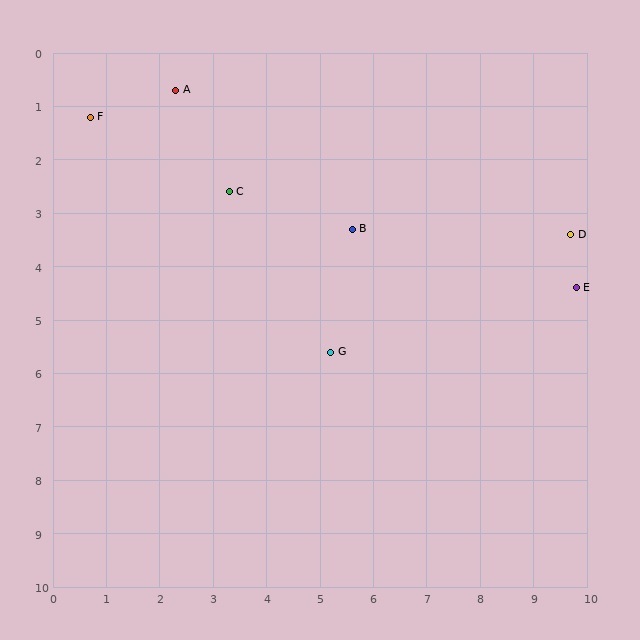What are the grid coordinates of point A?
Point A is at approximately (2.3, 0.7).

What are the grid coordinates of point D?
Point D is at approximately (9.7, 3.4).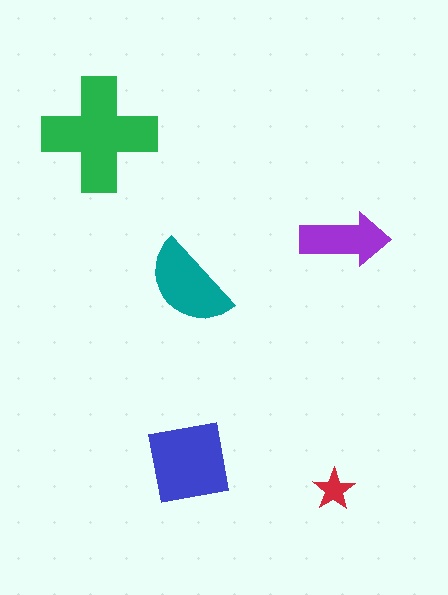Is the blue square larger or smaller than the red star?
Larger.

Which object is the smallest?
The red star.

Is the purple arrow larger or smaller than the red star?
Larger.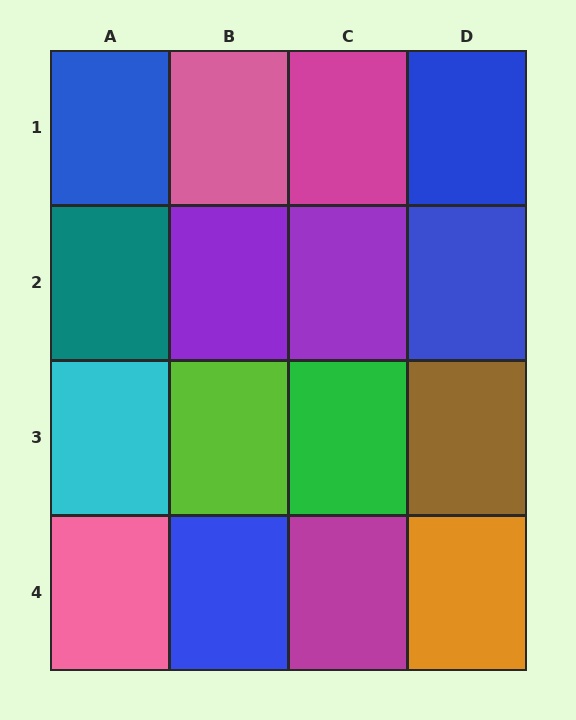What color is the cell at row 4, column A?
Pink.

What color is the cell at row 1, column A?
Blue.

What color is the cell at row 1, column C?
Magenta.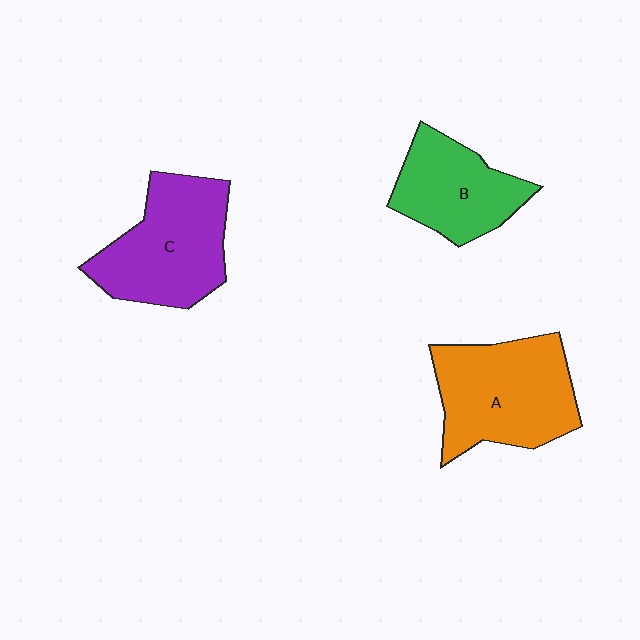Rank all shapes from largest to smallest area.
From largest to smallest: A (orange), C (purple), B (green).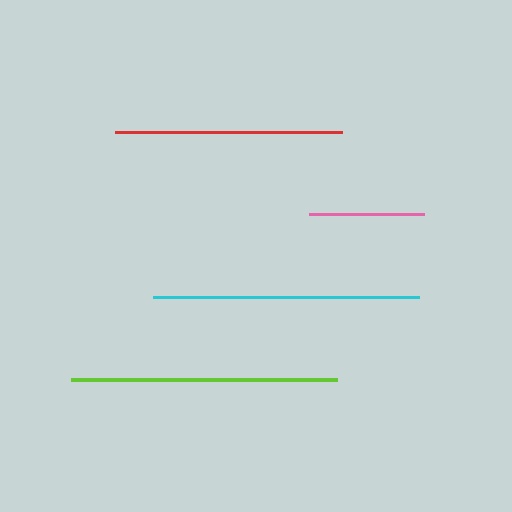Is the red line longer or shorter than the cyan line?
The cyan line is longer than the red line.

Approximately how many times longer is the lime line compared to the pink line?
The lime line is approximately 2.3 times the length of the pink line.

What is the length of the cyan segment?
The cyan segment is approximately 267 pixels long.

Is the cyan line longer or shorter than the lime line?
The cyan line is longer than the lime line.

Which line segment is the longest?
The cyan line is the longest at approximately 267 pixels.